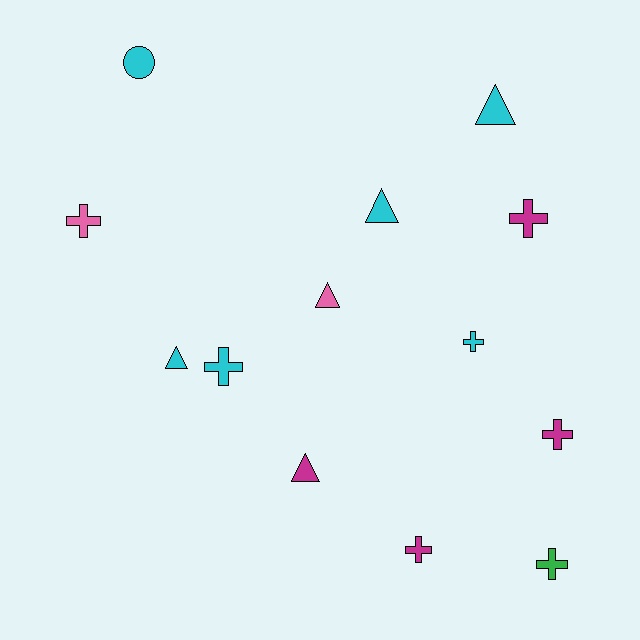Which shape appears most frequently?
Cross, with 7 objects.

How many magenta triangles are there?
There is 1 magenta triangle.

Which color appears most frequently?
Cyan, with 6 objects.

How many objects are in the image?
There are 13 objects.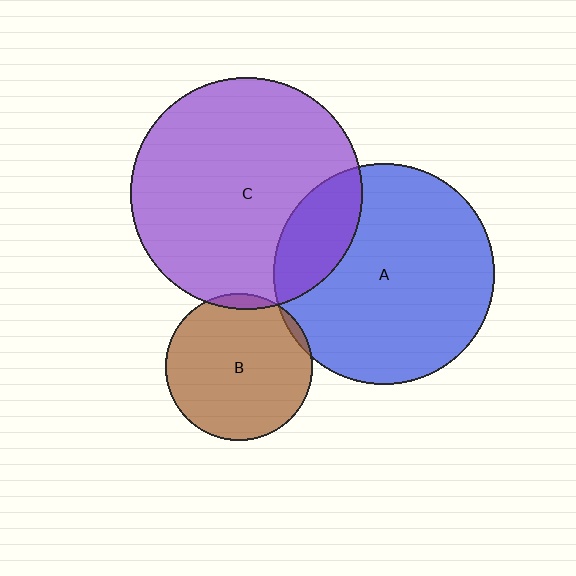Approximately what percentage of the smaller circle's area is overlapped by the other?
Approximately 5%.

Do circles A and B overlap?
Yes.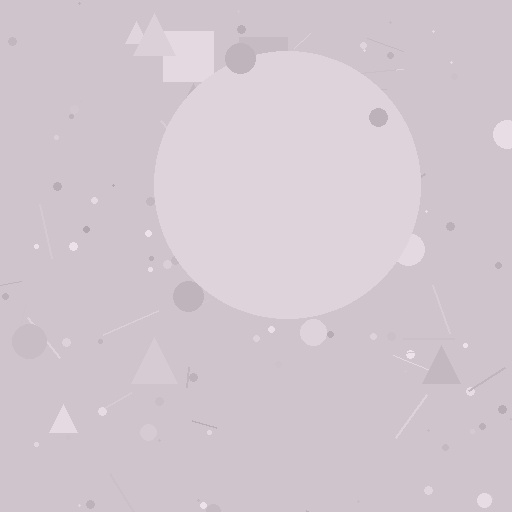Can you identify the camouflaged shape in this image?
The camouflaged shape is a circle.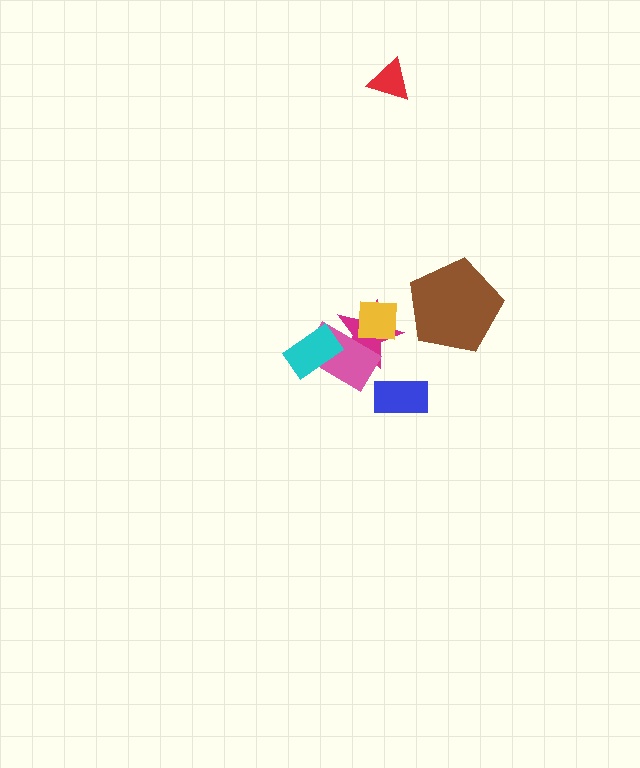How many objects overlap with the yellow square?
2 objects overlap with the yellow square.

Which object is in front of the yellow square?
The pink rectangle is in front of the yellow square.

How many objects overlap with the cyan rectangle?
1 object overlaps with the cyan rectangle.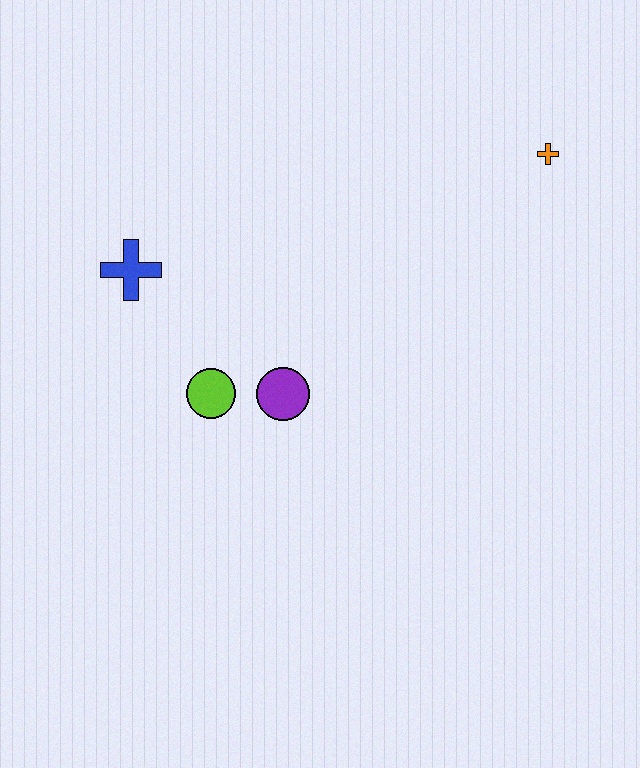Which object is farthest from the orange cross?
The blue cross is farthest from the orange cross.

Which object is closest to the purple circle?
The lime circle is closest to the purple circle.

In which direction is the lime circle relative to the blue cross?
The lime circle is below the blue cross.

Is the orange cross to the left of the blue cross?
No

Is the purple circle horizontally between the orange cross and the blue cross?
Yes